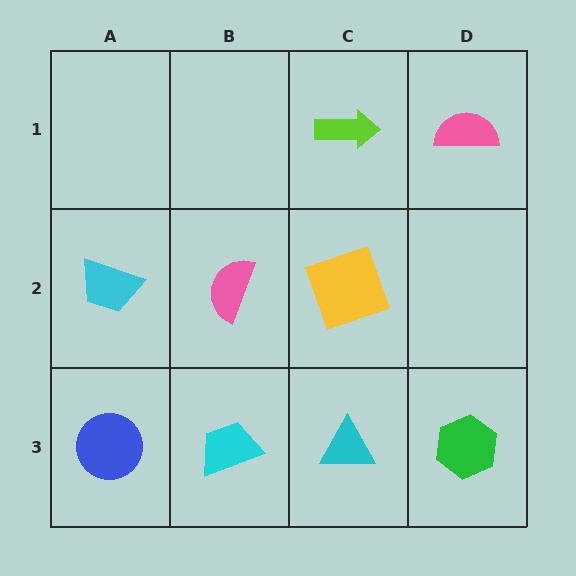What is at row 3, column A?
A blue circle.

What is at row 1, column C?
A lime arrow.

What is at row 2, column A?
A cyan trapezoid.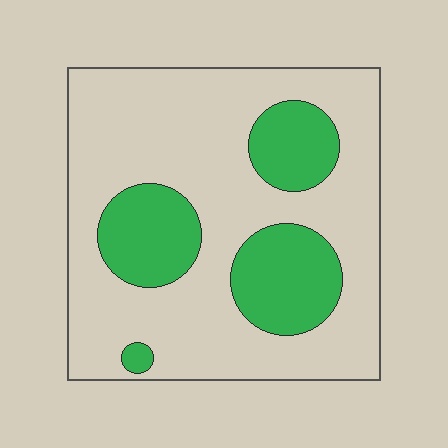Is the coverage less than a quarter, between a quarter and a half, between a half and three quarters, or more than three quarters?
Between a quarter and a half.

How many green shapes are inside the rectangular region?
4.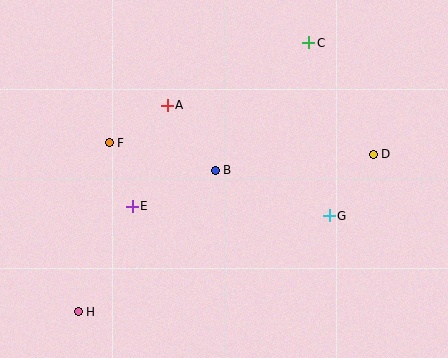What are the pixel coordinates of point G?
Point G is at (329, 216).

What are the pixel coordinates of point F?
Point F is at (109, 143).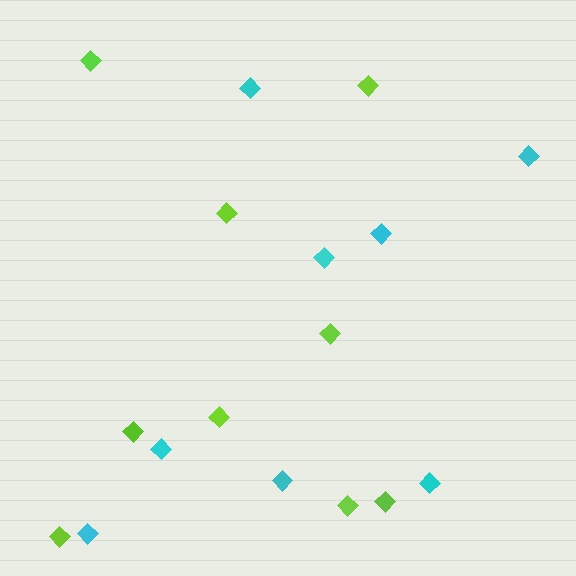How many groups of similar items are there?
There are 2 groups: one group of cyan diamonds (8) and one group of lime diamonds (9).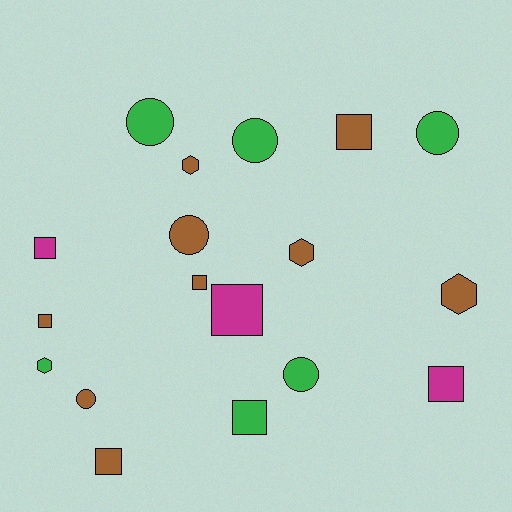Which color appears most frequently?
Brown, with 9 objects.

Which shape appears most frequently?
Square, with 8 objects.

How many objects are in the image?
There are 18 objects.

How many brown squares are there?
There are 4 brown squares.